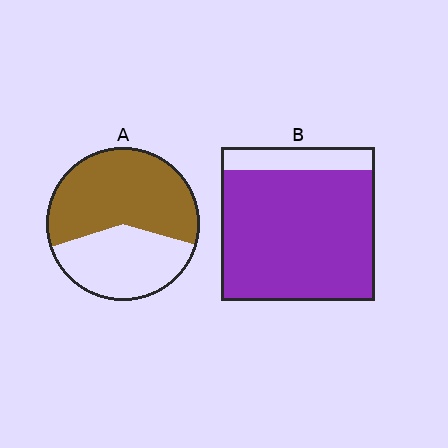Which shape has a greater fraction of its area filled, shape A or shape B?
Shape B.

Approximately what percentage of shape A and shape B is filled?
A is approximately 60% and B is approximately 85%.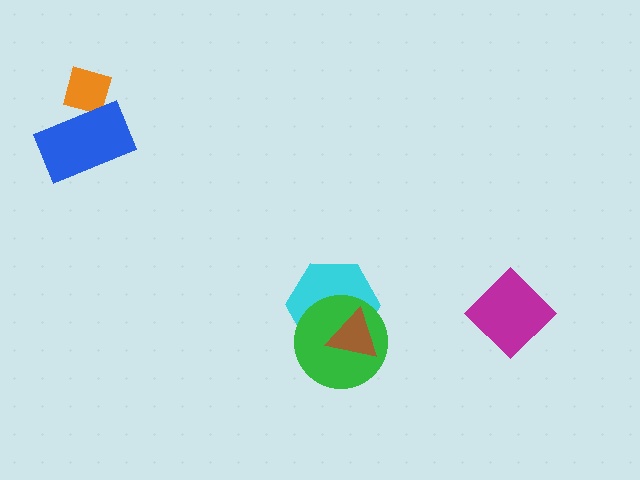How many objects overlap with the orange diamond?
1 object overlaps with the orange diamond.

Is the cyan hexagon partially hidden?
Yes, it is partially covered by another shape.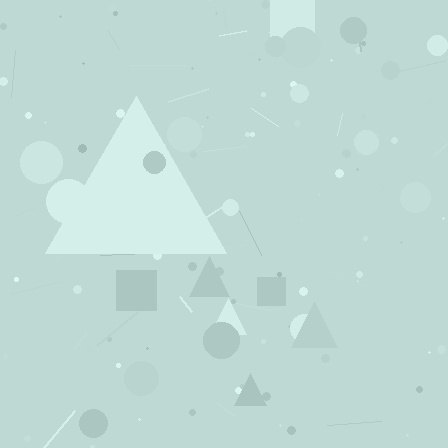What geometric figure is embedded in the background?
A triangle is embedded in the background.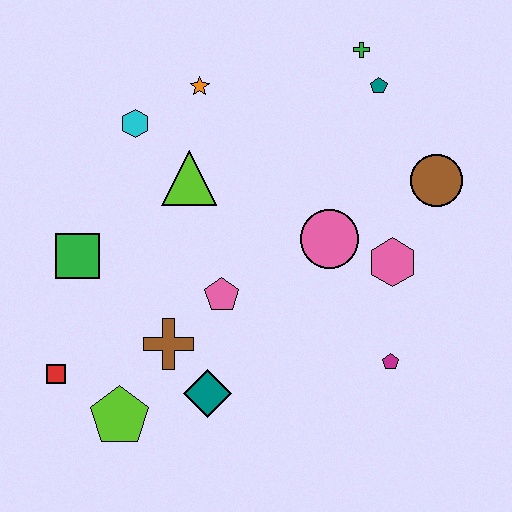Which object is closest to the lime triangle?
The cyan hexagon is closest to the lime triangle.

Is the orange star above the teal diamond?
Yes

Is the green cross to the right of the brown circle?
No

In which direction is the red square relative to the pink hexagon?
The red square is to the left of the pink hexagon.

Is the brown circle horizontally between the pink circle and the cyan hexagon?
No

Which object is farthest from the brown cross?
The green cross is farthest from the brown cross.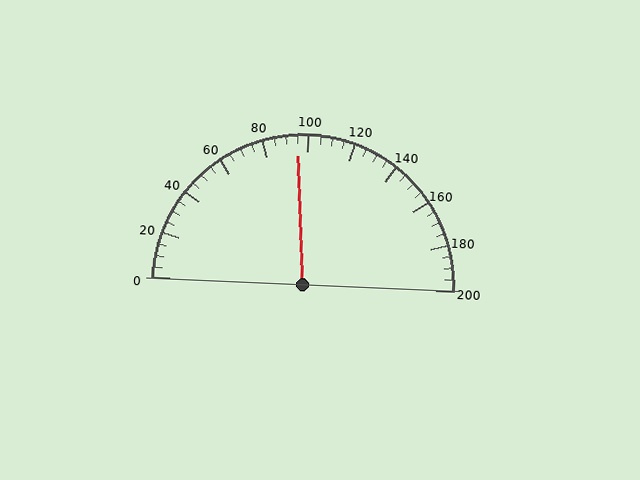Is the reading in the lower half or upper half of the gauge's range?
The reading is in the lower half of the range (0 to 200).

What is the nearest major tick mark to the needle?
The nearest major tick mark is 100.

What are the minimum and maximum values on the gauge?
The gauge ranges from 0 to 200.